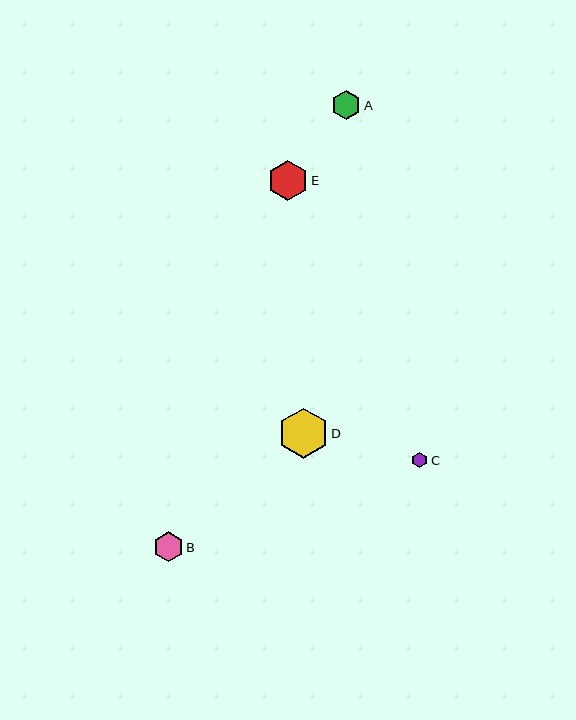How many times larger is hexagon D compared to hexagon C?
Hexagon D is approximately 3.2 times the size of hexagon C.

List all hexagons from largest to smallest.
From largest to smallest: D, E, B, A, C.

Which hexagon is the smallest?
Hexagon C is the smallest with a size of approximately 16 pixels.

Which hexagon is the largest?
Hexagon D is the largest with a size of approximately 50 pixels.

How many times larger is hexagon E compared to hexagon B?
Hexagon E is approximately 1.3 times the size of hexagon B.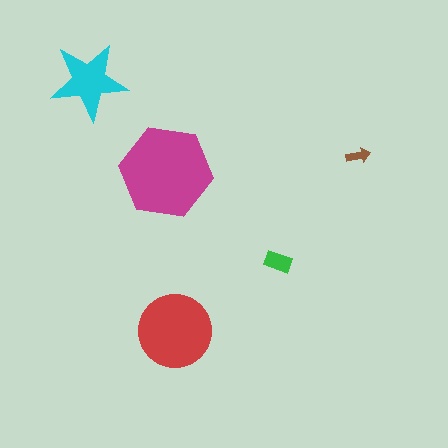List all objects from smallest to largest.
The brown arrow, the green rectangle, the cyan star, the red circle, the magenta hexagon.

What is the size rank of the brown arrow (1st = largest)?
5th.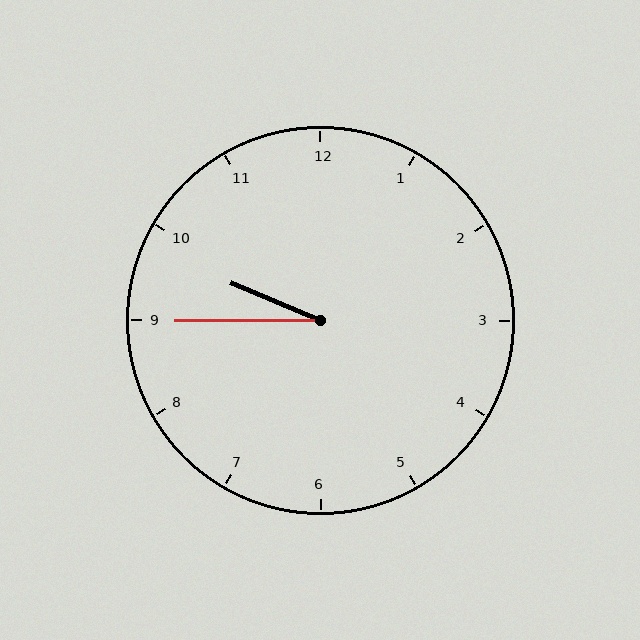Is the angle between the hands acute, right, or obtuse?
It is acute.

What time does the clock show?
9:45.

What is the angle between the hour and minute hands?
Approximately 22 degrees.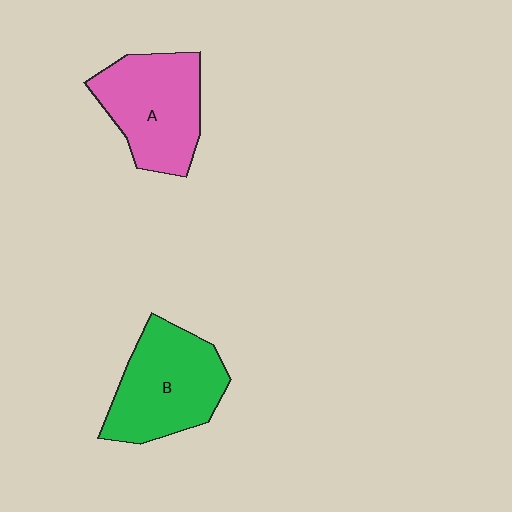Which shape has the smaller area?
Shape A (pink).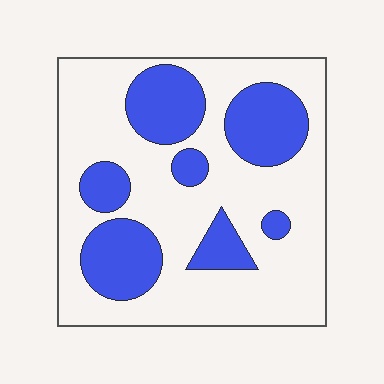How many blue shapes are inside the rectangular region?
7.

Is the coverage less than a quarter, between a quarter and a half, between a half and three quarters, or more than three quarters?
Between a quarter and a half.